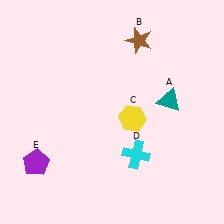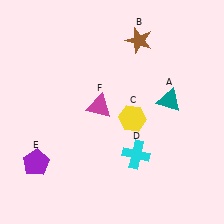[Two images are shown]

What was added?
A magenta triangle (F) was added in Image 2.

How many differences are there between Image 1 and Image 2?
There is 1 difference between the two images.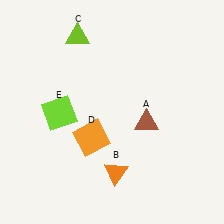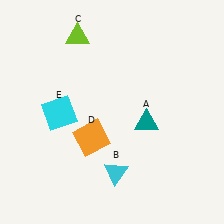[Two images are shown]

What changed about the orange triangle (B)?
In Image 1, B is orange. In Image 2, it changed to cyan.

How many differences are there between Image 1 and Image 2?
There are 3 differences between the two images.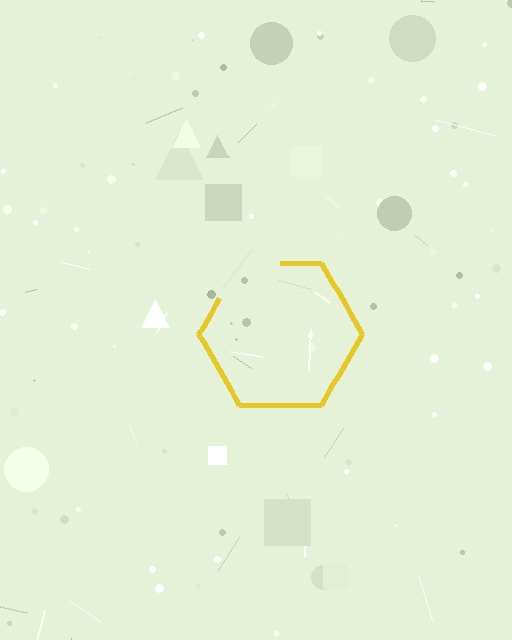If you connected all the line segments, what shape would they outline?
They would outline a hexagon.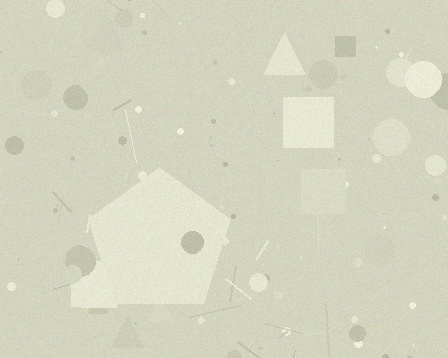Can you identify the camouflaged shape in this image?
The camouflaged shape is a pentagon.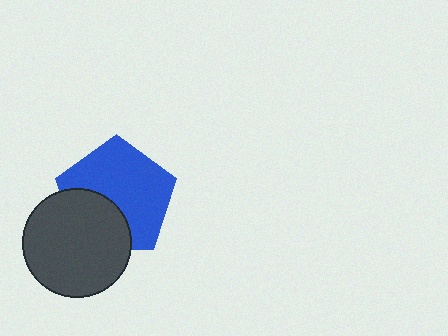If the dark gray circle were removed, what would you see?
You would see the complete blue pentagon.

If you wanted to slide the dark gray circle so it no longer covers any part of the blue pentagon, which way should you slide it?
Slide it toward the lower-left — that is the most direct way to separate the two shapes.